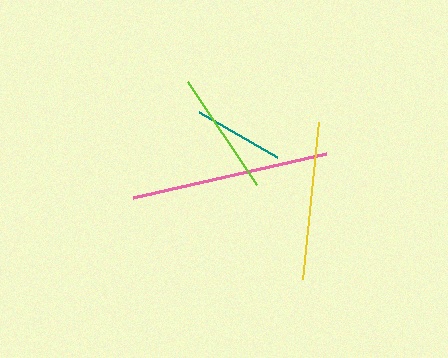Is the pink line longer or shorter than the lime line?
The pink line is longer than the lime line.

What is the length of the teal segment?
The teal segment is approximately 90 pixels long.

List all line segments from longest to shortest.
From longest to shortest: pink, yellow, lime, teal.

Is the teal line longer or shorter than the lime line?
The lime line is longer than the teal line.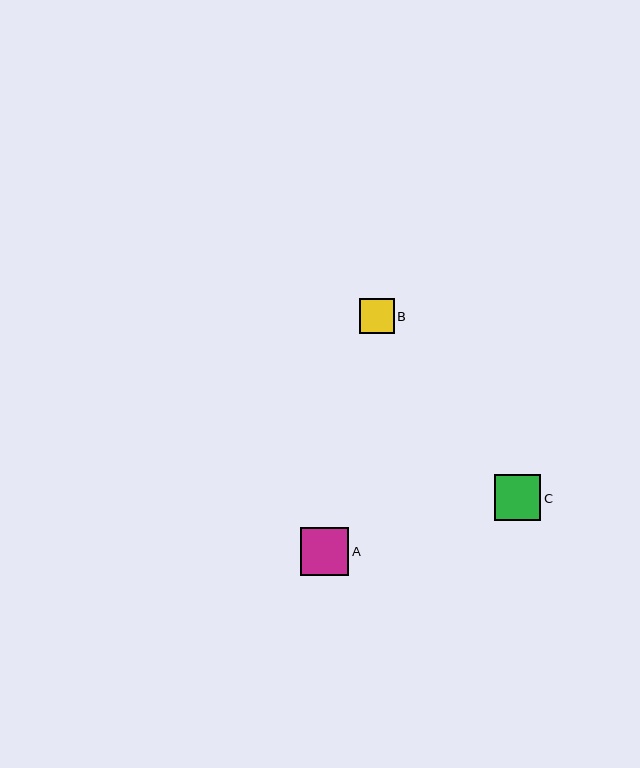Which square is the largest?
Square A is the largest with a size of approximately 48 pixels.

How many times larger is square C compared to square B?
Square C is approximately 1.4 times the size of square B.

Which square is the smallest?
Square B is the smallest with a size of approximately 34 pixels.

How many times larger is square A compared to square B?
Square A is approximately 1.4 times the size of square B.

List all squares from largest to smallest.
From largest to smallest: A, C, B.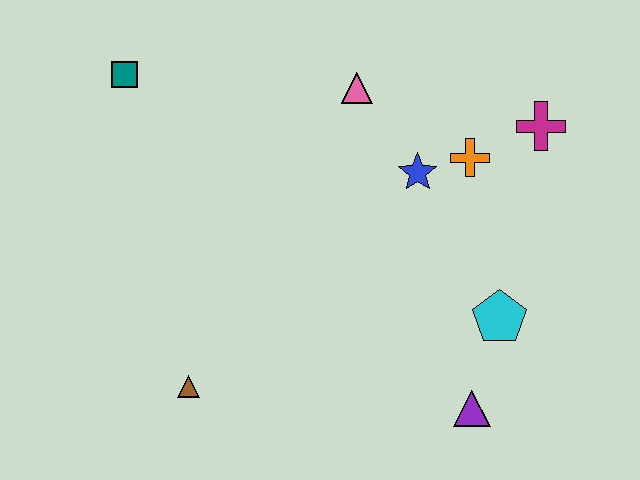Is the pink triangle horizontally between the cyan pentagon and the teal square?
Yes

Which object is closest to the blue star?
The orange cross is closest to the blue star.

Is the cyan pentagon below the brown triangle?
No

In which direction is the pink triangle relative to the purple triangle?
The pink triangle is above the purple triangle.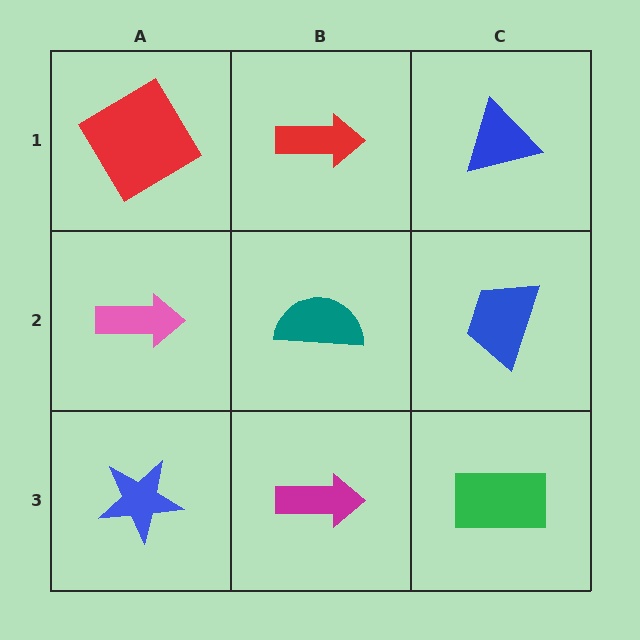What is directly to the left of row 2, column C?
A teal semicircle.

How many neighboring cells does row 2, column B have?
4.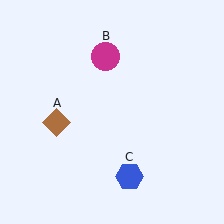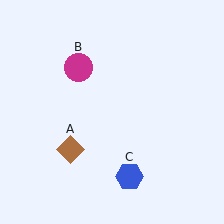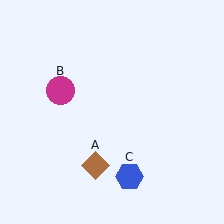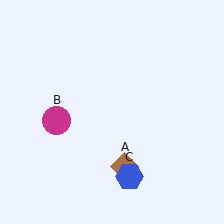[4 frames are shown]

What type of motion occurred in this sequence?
The brown diamond (object A), magenta circle (object B) rotated counterclockwise around the center of the scene.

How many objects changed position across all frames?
2 objects changed position: brown diamond (object A), magenta circle (object B).